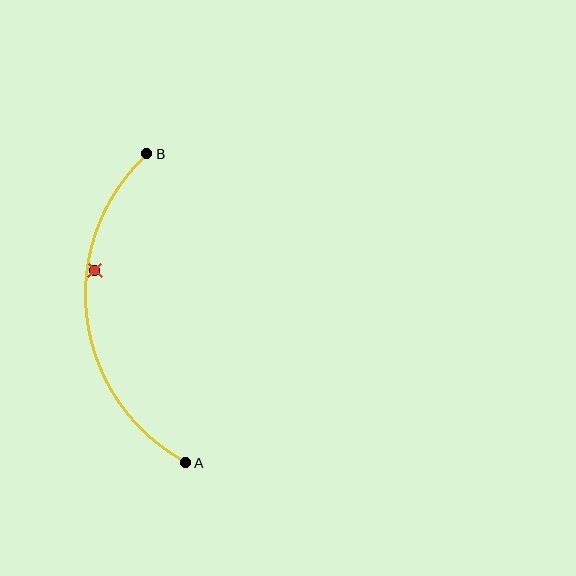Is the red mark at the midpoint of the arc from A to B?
No — the red mark does not lie on the arc at all. It sits slightly inside the curve.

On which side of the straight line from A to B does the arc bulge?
The arc bulges to the left of the straight line connecting A and B.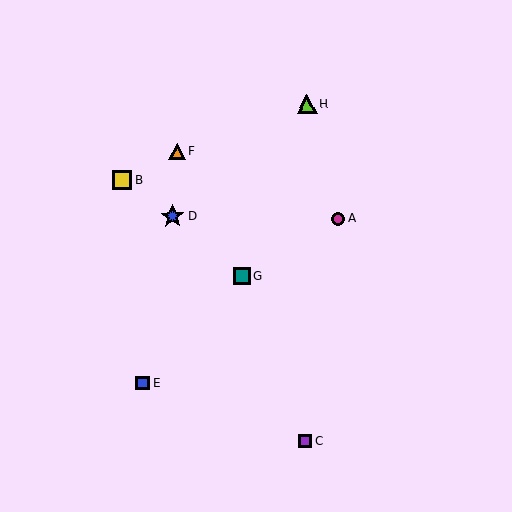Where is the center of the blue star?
The center of the blue star is at (173, 216).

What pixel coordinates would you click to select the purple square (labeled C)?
Click at (305, 442) to select the purple square C.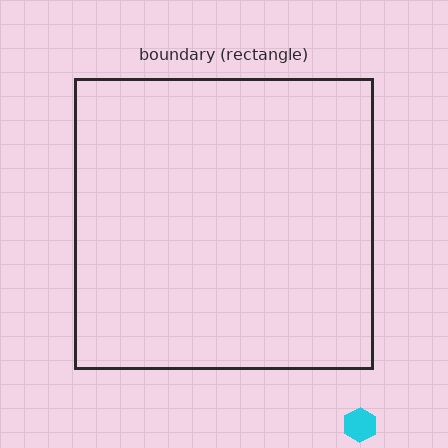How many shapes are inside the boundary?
0 inside, 1 outside.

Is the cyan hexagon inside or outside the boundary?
Outside.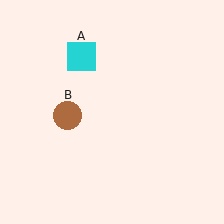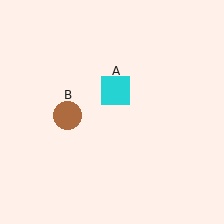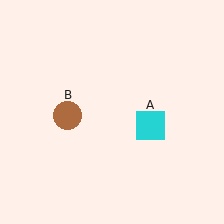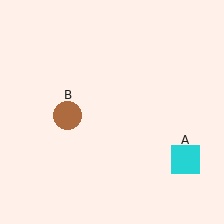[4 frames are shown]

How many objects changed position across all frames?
1 object changed position: cyan square (object A).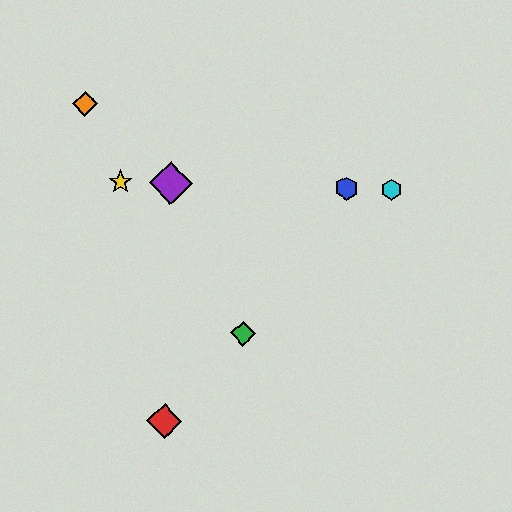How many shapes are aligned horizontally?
4 shapes (the blue hexagon, the yellow star, the purple diamond, the cyan hexagon) are aligned horizontally.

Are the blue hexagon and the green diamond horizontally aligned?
No, the blue hexagon is at y≈188 and the green diamond is at y≈334.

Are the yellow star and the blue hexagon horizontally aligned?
Yes, both are at y≈182.